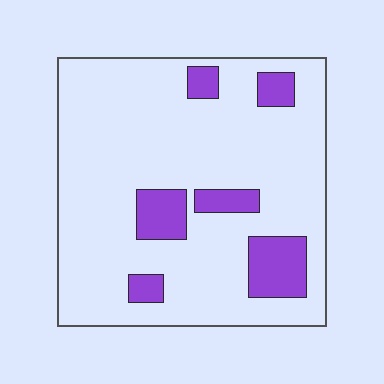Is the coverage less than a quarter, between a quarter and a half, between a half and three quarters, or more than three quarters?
Less than a quarter.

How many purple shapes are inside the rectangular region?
6.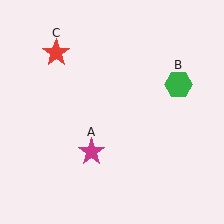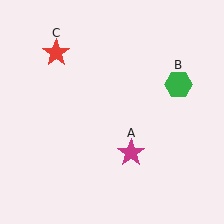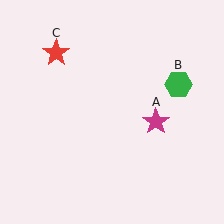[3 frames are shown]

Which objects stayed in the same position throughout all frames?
Green hexagon (object B) and red star (object C) remained stationary.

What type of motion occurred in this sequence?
The magenta star (object A) rotated counterclockwise around the center of the scene.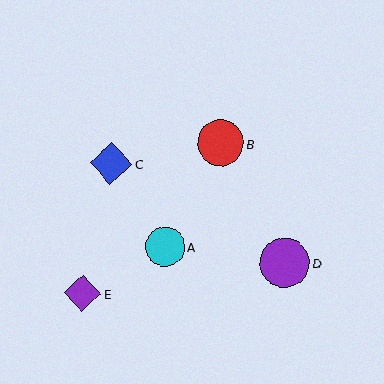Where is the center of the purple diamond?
The center of the purple diamond is at (82, 293).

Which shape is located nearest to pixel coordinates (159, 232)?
The cyan circle (labeled A) at (165, 247) is nearest to that location.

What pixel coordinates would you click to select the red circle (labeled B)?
Click at (220, 143) to select the red circle B.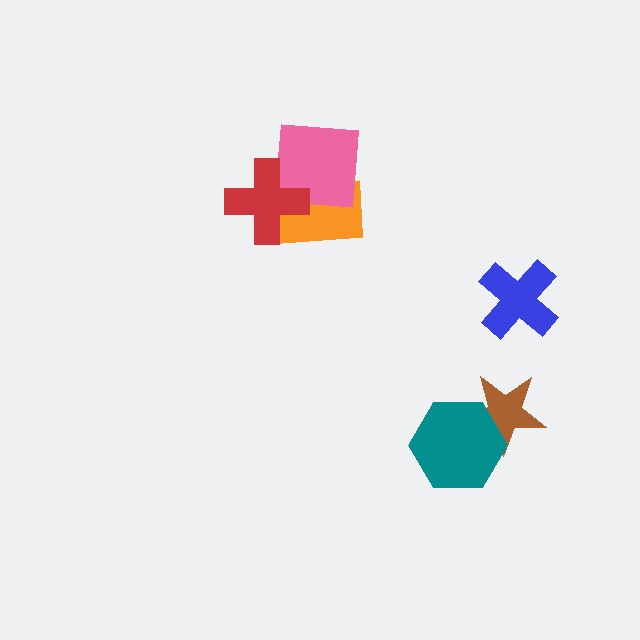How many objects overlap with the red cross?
2 objects overlap with the red cross.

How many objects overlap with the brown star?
1 object overlaps with the brown star.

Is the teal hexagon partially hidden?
No, no other shape covers it.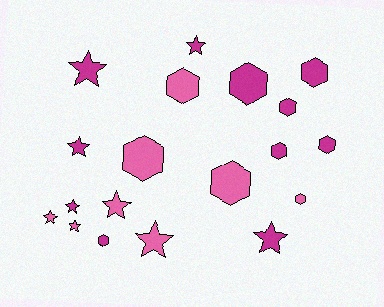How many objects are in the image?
There are 19 objects.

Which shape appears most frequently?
Hexagon, with 10 objects.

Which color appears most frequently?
Magenta, with 11 objects.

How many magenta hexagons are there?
There are 6 magenta hexagons.